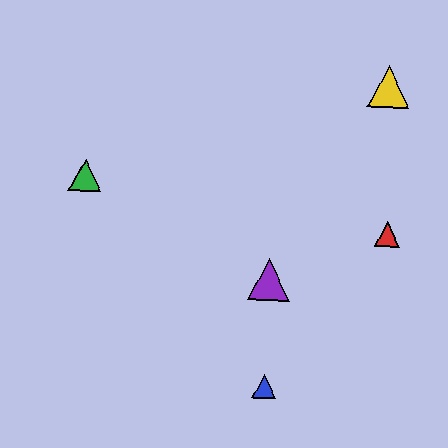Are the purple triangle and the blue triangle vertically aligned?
Yes, both are at x≈269.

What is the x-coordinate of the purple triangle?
The purple triangle is at x≈269.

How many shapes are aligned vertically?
2 shapes (the blue triangle, the purple triangle) are aligned vertically.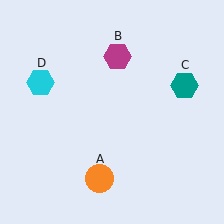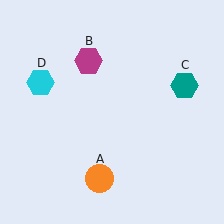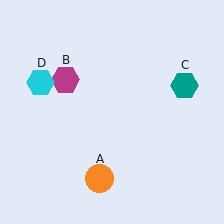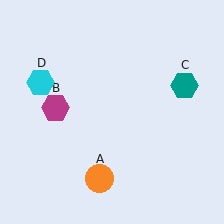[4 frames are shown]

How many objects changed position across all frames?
1 object changed position: magenta hexagon (object B).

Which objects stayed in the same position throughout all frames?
Orange circle (object A) and teal hexagon (object C) and cyan hexagon (object D) remained stationary.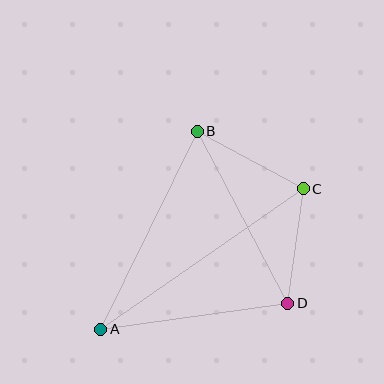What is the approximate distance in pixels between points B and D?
The distance between B and D is approximately 194 pixels.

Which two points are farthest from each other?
Points A and C are farthest from each other.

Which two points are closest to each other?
Points C and D are closest to each other.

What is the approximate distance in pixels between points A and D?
The distance between A and D is approximately 189 pixels.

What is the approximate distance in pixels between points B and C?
The distance between B and C is approximately 121 pixels.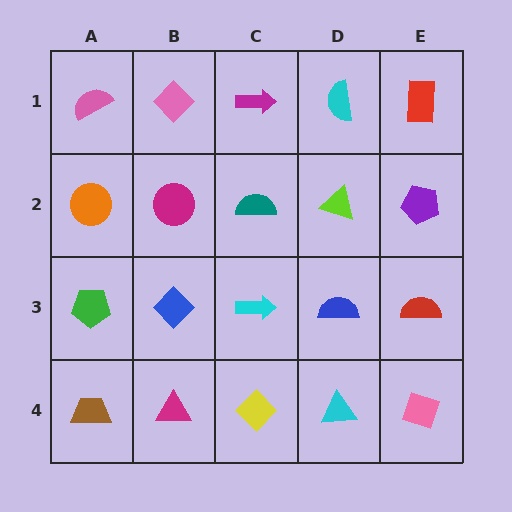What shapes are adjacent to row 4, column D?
A blue semicircle (row 3, column D), a yellow diamond (row 4, column C), a pink diamond (row 4, column E).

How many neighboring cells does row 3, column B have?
4.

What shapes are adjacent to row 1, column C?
A teal semicircle (row 2, column C), a pink diamond (row 1, column B), a cyan semicircle (row 1, column D).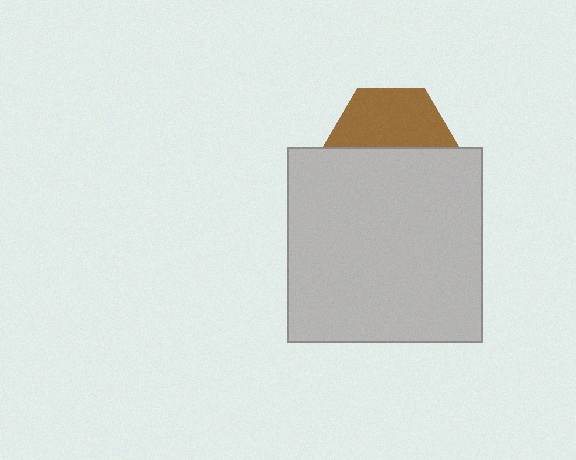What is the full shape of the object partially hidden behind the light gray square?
The partially hidden object is a brown hexagon.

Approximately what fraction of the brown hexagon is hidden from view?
Roughly 49% of the brown hexagon is hidden behind the light gray square.